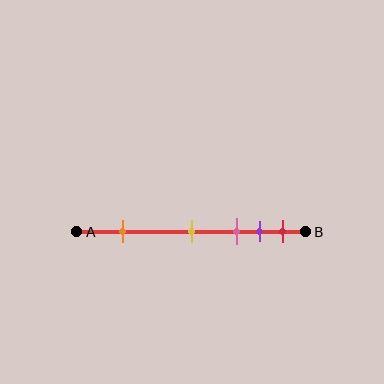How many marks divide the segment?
There are 5 marks dividing the segment.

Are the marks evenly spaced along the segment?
No, the marks are not evenly spaced.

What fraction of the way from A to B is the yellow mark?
The yellow mark is approximately 50% (0.5) of the way from A to B.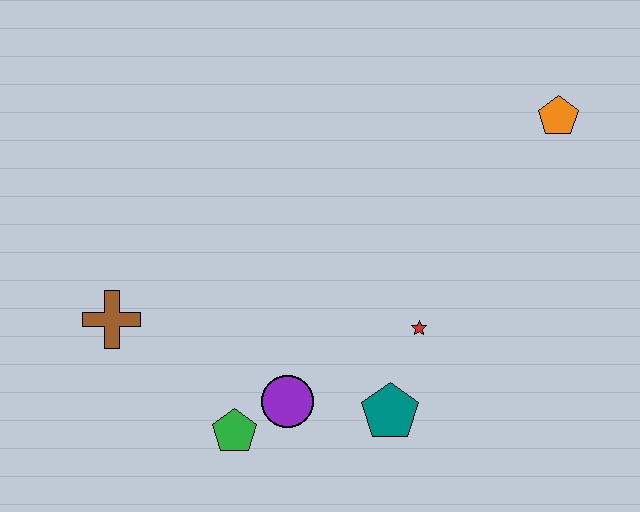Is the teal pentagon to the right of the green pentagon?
Yes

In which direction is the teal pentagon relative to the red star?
The teal pentagon is below the red star.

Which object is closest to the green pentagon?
The purple circle is closest to the green pentagon.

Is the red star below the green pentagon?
No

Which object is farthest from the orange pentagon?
The brown cross is farthest from the orange pentagon.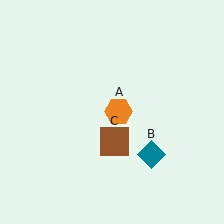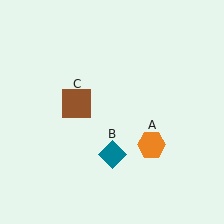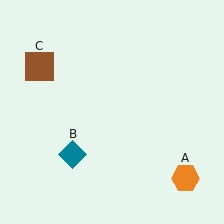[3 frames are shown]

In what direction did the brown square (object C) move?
The brown square (object C) moved up and to the left.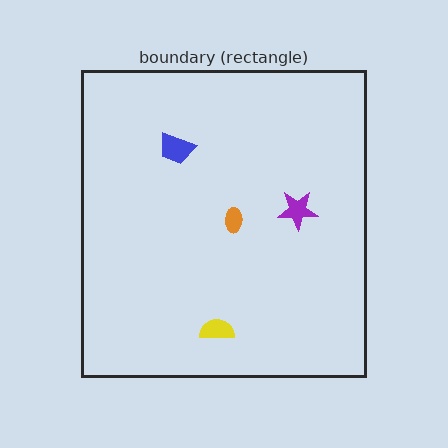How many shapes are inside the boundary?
4 inside, 0 outside.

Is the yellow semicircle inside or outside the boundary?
Inside.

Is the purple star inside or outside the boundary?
Inside.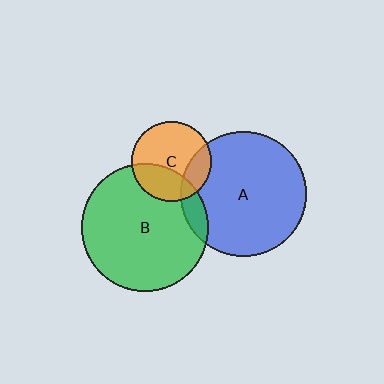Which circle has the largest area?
Circle B (green).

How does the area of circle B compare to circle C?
Approximately 2.6 times.